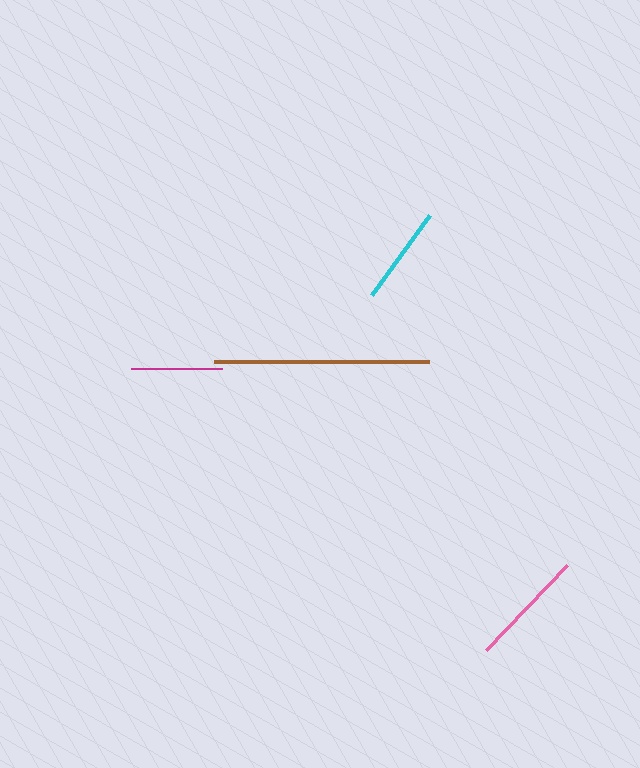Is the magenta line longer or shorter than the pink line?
The pink line is longer than the magenta line.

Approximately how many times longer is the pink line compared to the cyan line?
The pink line is approximately 1.2 times the length of the cyan line.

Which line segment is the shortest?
The magenta line is the shortest at approximately 91 pixels.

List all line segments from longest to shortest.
From longest to shortest: brown, pink, cyan, magenta.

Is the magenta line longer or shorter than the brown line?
The brown line is longer than the magenta line.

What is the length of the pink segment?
The pink segment is approximately 118 pixels long.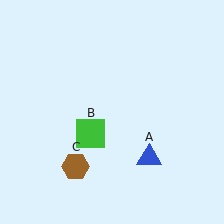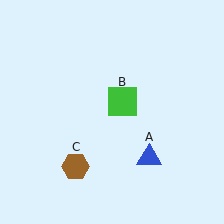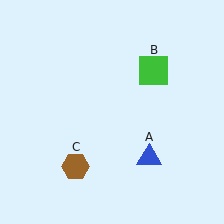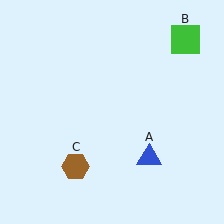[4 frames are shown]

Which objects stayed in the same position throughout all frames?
Blue triangle (object A) and brown hexagon (object C) remained stationary.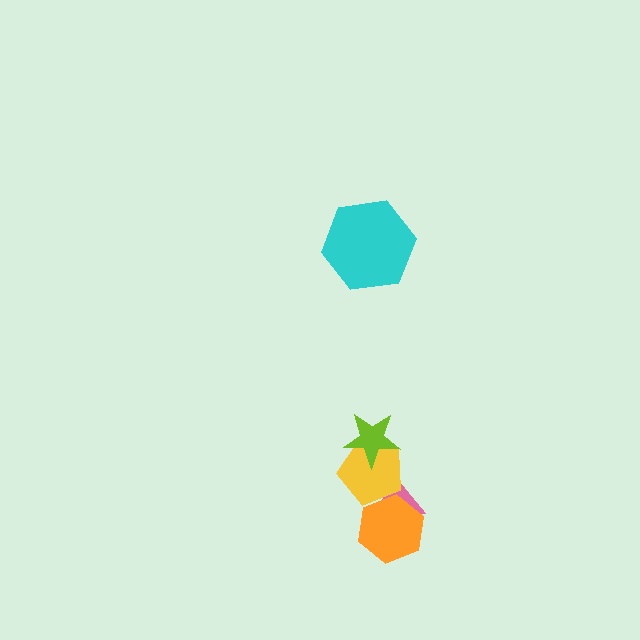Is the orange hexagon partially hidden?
Yes, it is partially covered by another shape.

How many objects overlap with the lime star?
1 object overlaps with the lime star.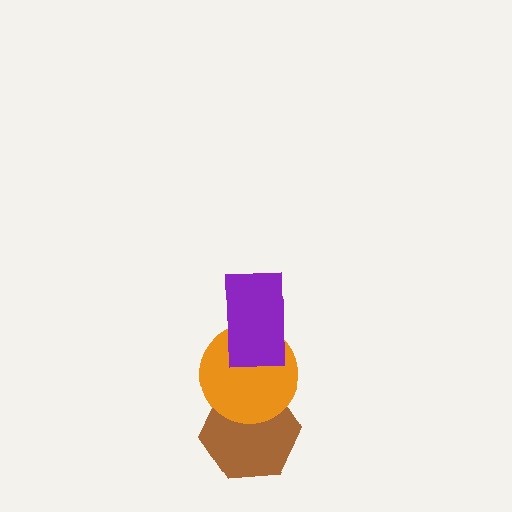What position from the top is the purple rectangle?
The purple rectangle is 1st from the top.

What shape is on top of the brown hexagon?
The orange circle is on top of the brown hexagon.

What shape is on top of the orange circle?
The purple rectangle is on top of the orange circle.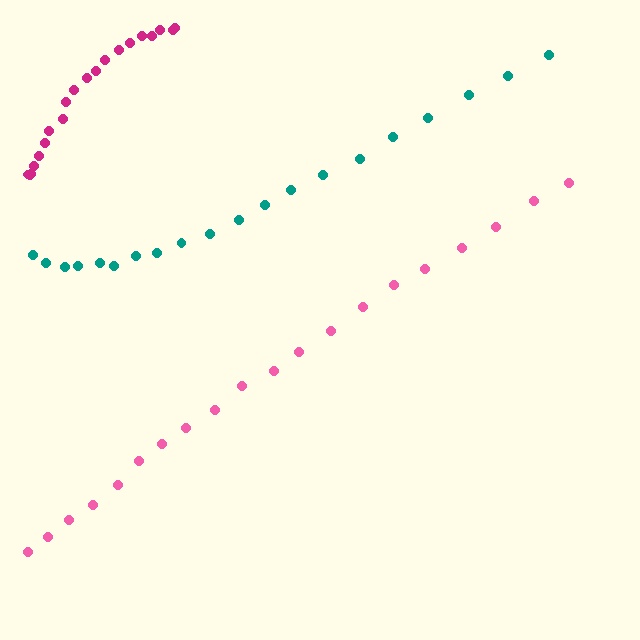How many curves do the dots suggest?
There are 3 distinct paths.